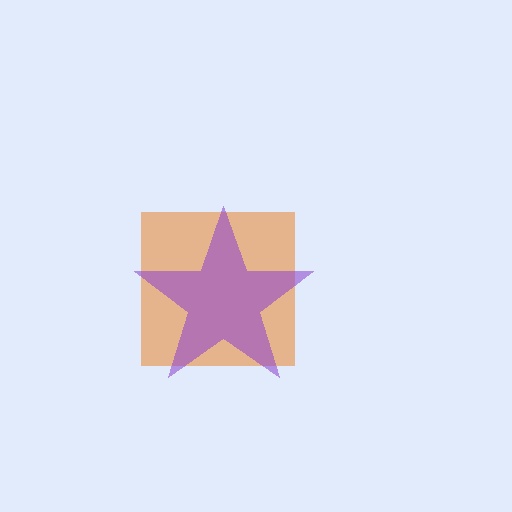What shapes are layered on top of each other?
The layered shapes are: an orange square, a purple star.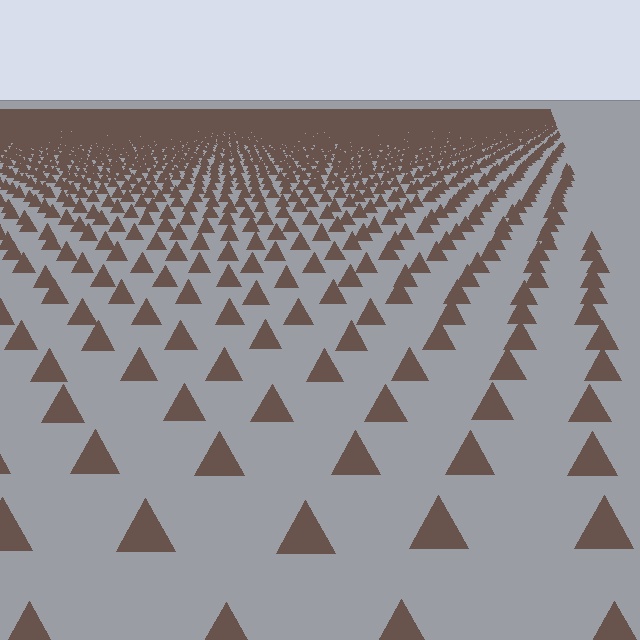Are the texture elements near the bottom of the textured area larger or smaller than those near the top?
Larger. Near the bottom, elements are closer to the viewer and appear at a bigger on-screen size.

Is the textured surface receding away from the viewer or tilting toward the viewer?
The surface is receding away from the viewer. Texture elements get smaller and denser toward the top.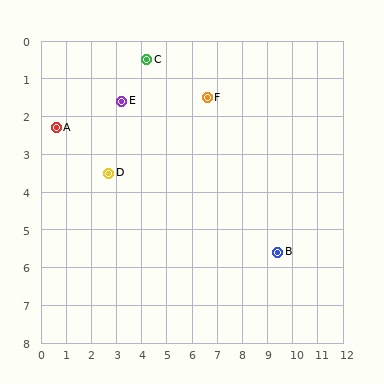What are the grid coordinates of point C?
Point C is at approximately (4.2, 0.5).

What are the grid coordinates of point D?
Point D is at approximately (2.7, 3.5).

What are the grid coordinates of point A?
Point A is at approximately (0.6, 2.3).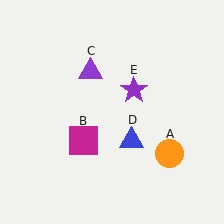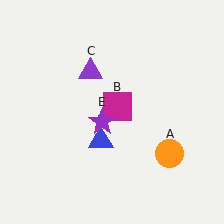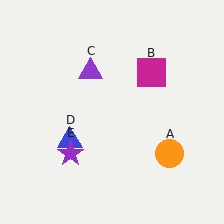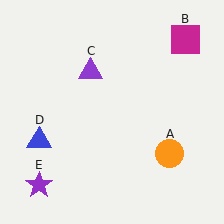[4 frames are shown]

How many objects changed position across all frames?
3 objects changed position: magenta square (object B), blue triangle (object D), purple star (object E).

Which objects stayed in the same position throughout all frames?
Orange circle (object A) and purple triangle (object C) remained stationary.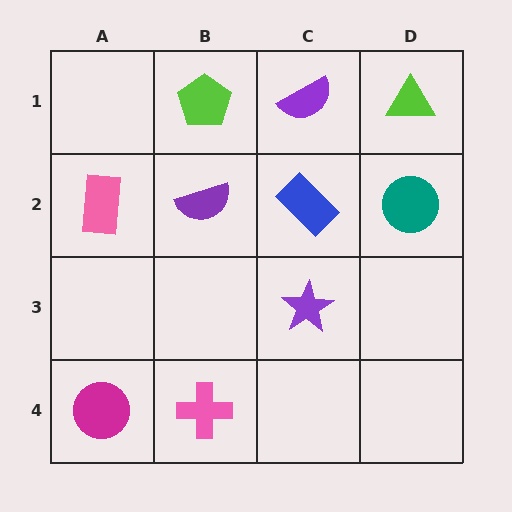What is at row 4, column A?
A magenta circle.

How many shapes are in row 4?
2 shapes.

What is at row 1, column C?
A purple semicircle.